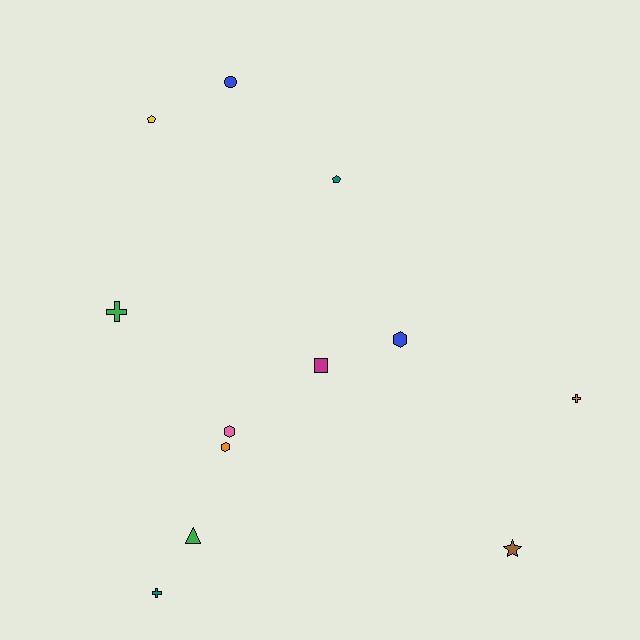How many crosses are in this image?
There are 3 crosses.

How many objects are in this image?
There are 12 objects.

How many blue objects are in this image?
There are 2 blue objects.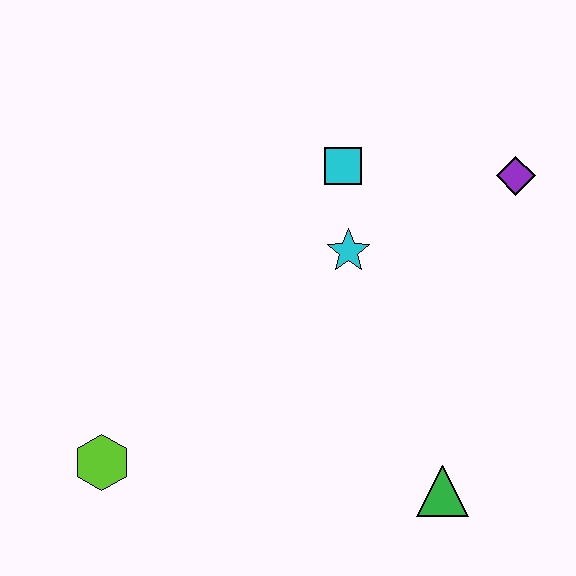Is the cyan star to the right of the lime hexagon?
Yes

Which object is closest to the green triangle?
The cyan star is closest to the green triangle.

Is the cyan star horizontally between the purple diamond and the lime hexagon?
Yes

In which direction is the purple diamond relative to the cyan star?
The purple diamond is to the right of the cyan star.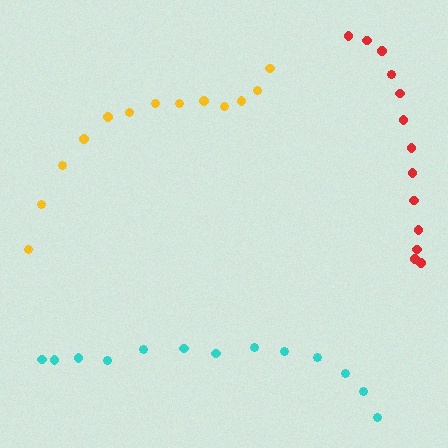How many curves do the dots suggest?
There are 3 distinct paths.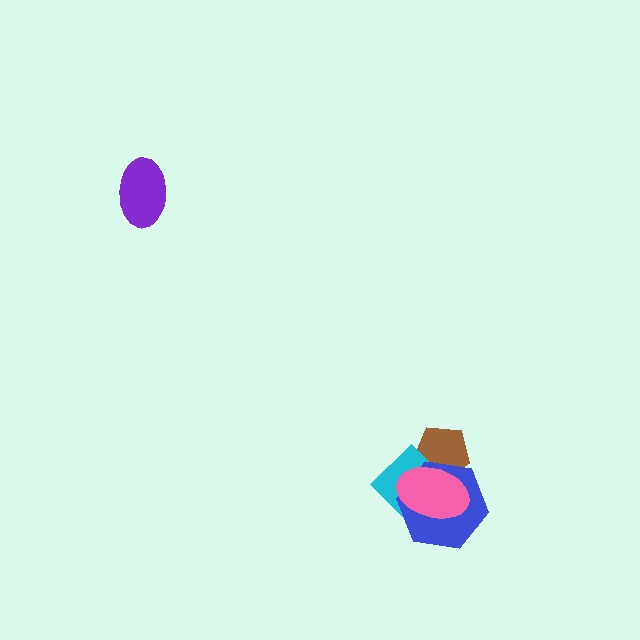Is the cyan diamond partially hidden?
Yes, it is partially covered by another shape.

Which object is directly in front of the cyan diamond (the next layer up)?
The blue hexagon is directly in front of the cyan diamond.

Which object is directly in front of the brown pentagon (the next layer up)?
The cyan diamond is directly in front of the brown pentagon.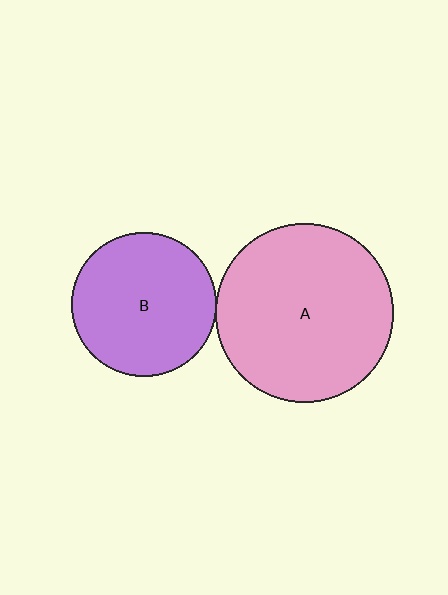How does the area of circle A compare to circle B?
Approximately 1.5 times.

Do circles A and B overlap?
Yes.